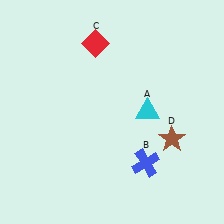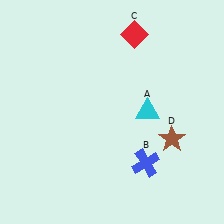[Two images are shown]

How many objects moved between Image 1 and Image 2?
1 object moved between the two images.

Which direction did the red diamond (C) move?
The red diamond (C) moved right.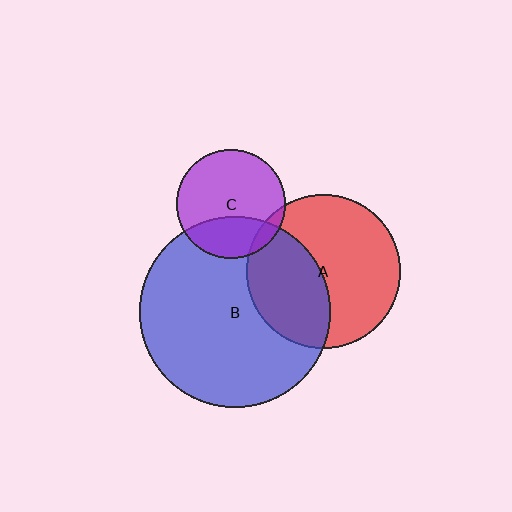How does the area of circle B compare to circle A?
Approximately 1.5 times.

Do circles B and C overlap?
Yes.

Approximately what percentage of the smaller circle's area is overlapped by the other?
Approximately 30%.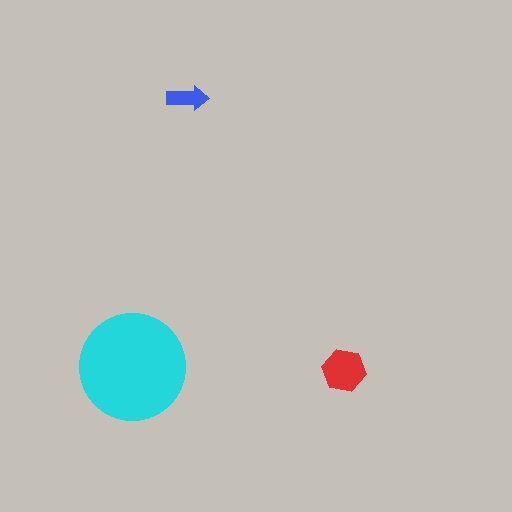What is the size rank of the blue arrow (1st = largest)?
3rd.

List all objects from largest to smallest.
The cyan circle, the red hexagon, the blue arrow.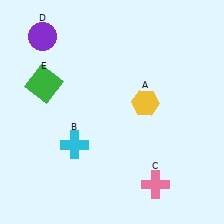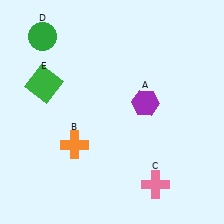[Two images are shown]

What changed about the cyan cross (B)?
In Image 1, B is cyan. In Image 2, it changed to orange.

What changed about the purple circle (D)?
In Image 1, D is purple. In Image 2, it changed to green.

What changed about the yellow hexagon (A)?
In Image 1, A is yellow. In Image 2, it changed to purple.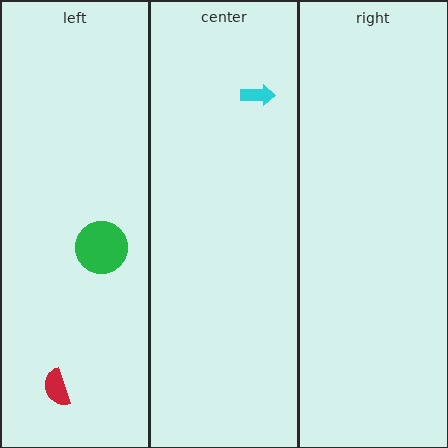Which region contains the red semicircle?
The left region.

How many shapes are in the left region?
2.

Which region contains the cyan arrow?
The center region.